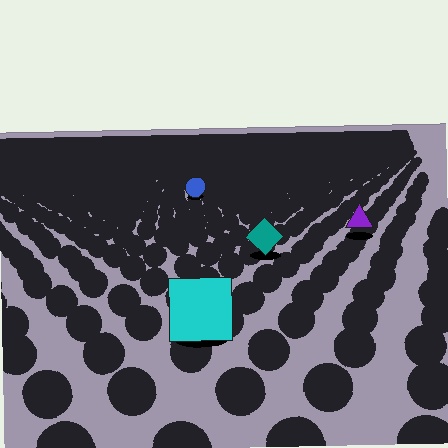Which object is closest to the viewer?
The cyan square is closest. The texture marks near it are larger and more spread out.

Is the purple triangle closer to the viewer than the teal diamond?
No. The teal diamond is closer — you can tell from the texture gradient: the ground texture is coarser near it.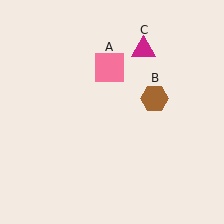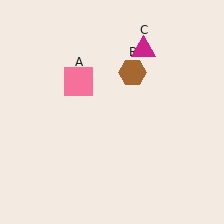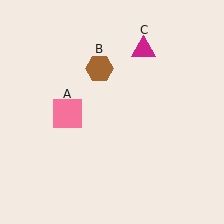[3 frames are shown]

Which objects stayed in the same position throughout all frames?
Magenta triangle (object C) remained stationary.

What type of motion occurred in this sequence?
The pink square (object A), brown hexagon (object B) rotated counterclockwise around the center of the scene.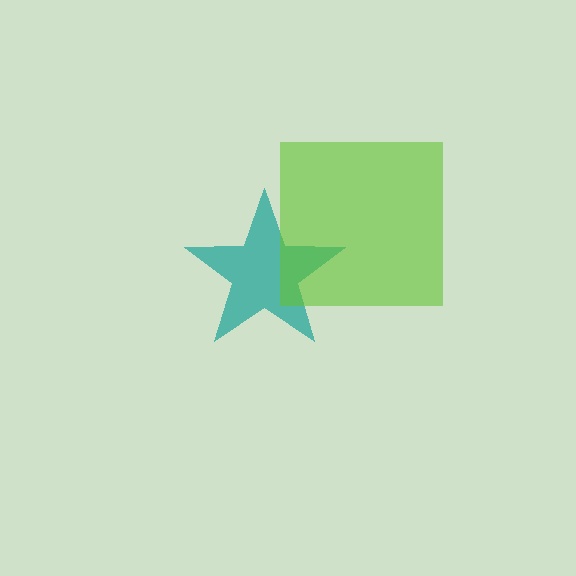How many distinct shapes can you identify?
There are 2 distinct shapes: a teal star, a lime square.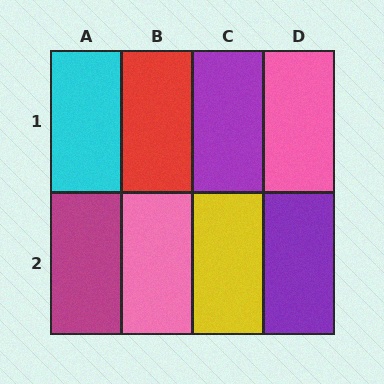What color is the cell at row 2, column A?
Magenta.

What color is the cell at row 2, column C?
Yellow.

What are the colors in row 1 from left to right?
Cyan, red, purple, pink.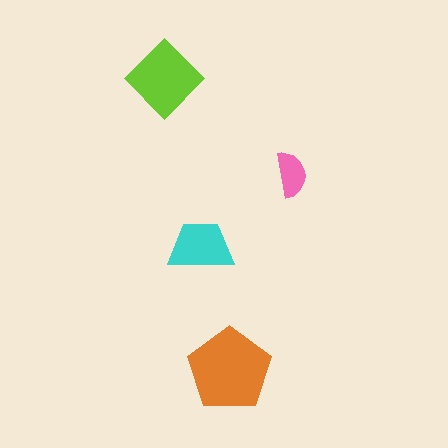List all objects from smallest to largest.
The pink semicircle, the cyan trapezoid, the lime diamond, the orange pentagon.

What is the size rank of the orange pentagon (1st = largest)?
1st.